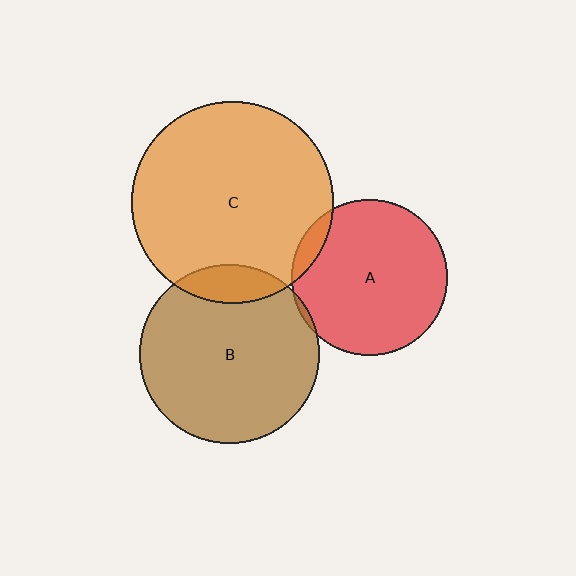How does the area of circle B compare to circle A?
Approximately 1.3 times.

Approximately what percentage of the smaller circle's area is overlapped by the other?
Approximately 5%.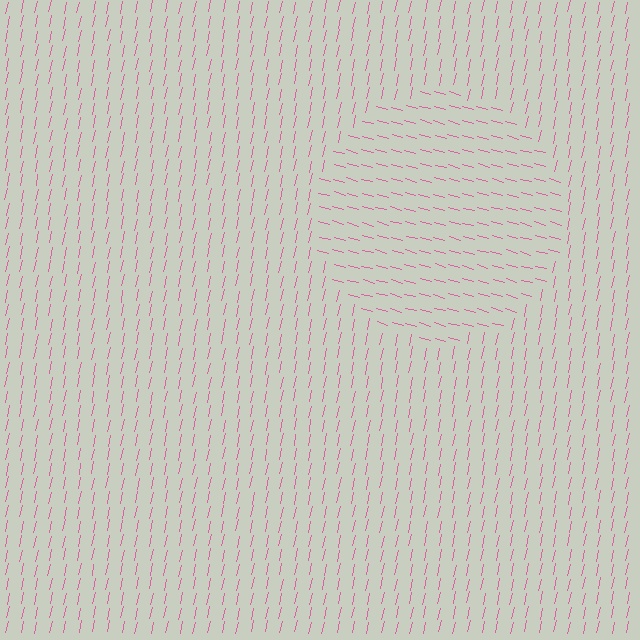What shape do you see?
I see a circle.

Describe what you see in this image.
The image is filled with small pink line segments. A circle region in the image has lines oriented differently from the surrounding lines, creating a visible texture boundary.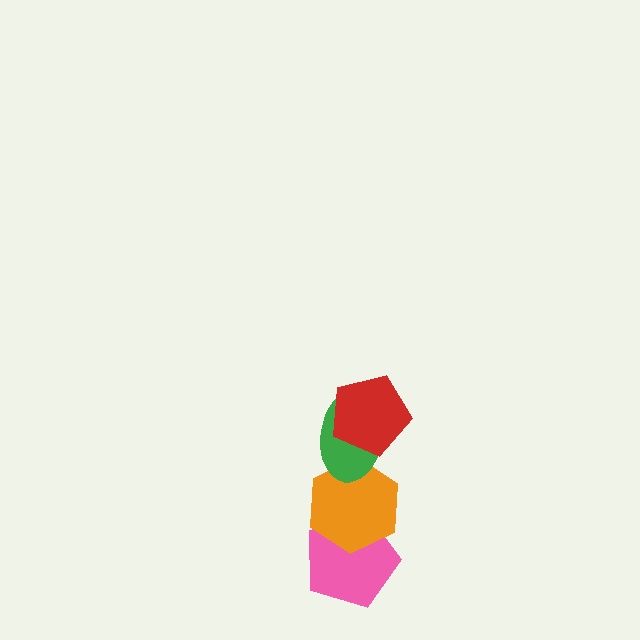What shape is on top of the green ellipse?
The red pentagon is on top of the green ellipse.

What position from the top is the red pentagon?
The red pentagon is 1st from the top.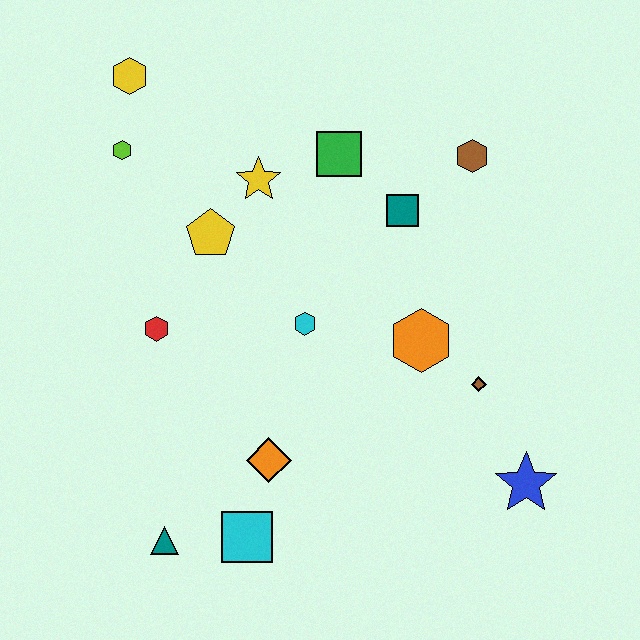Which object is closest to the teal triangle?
The cyan square is closest to the teal triangle.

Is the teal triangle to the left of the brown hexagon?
Yes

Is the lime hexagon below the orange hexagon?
No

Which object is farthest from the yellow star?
The blue star is farthest from the yellow star.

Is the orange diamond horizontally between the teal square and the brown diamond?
No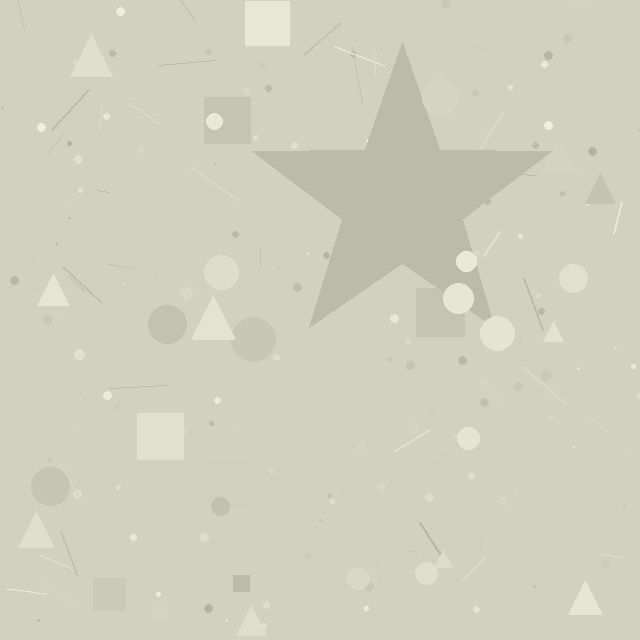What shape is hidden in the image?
A star is hidden in the image.